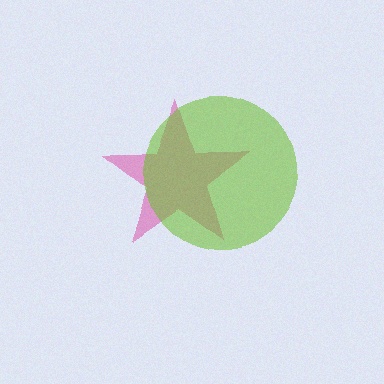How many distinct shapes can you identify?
There are 2 distinct shapes: a pink star, a lime circle.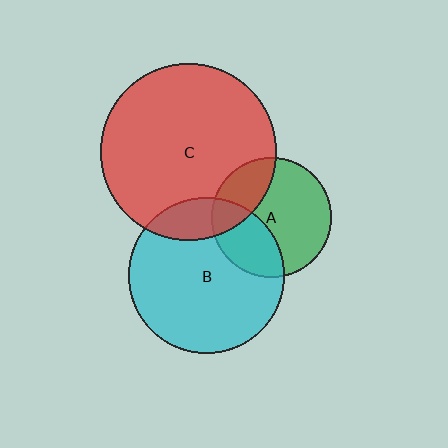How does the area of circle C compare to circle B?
Approximately 1.3 times.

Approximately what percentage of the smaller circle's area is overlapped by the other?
Approximately 15%.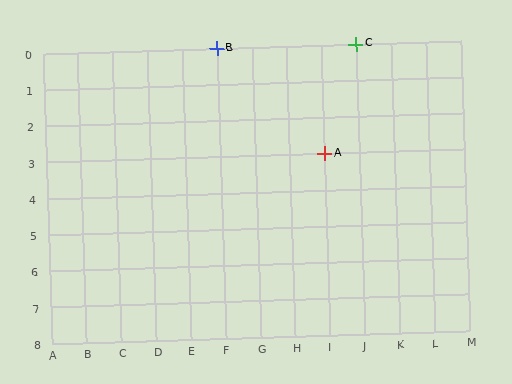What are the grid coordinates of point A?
Point A is at grid coordinates (I, 3).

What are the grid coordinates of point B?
Point B is at grid coordinates (F, 0).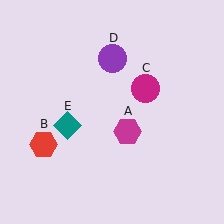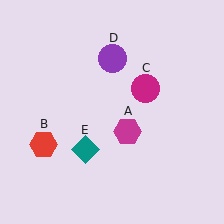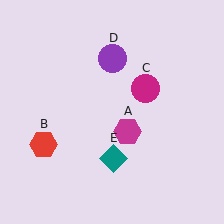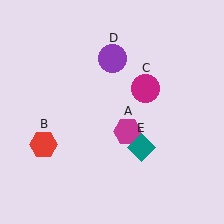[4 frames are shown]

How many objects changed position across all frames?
1 object changed position: teal diamond (object E).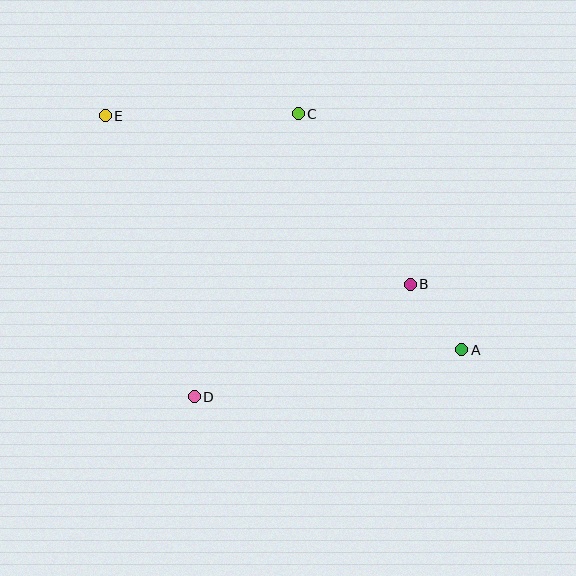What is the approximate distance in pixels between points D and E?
The distance between D and E is approximately 295 pixels.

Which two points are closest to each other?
Points A and B are closest to each other.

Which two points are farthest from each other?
Points A and E are farthest from each other.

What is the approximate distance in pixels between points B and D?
The distance between B and D is approximately 244 pixels.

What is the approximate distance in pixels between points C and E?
The distance between C and E is approximately 193 pixels.